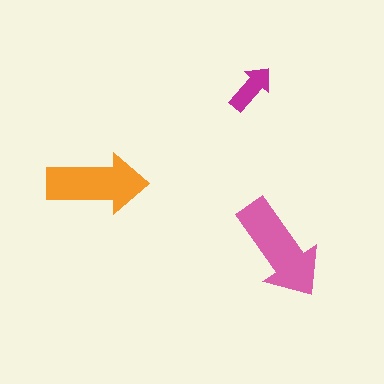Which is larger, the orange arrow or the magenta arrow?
The orange one.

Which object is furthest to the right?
The pink arrow is rightmost.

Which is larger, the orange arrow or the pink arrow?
The pink one.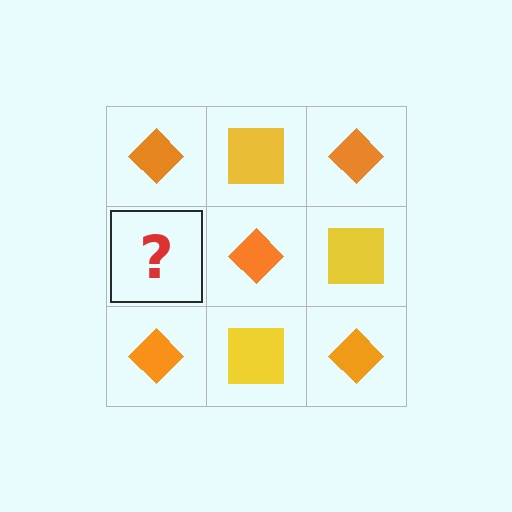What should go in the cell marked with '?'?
The missing cell should contain a yellow square.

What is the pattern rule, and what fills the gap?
The rule is that it alternates orange diamond and yellow square in a checkerboard pattern. The gap should be filled with a yellow square.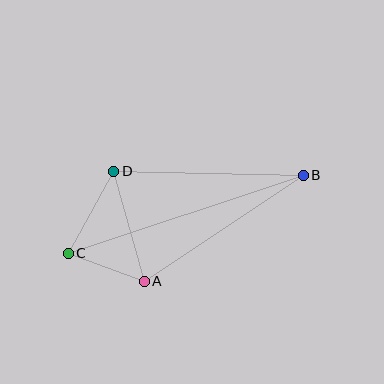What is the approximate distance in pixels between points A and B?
The distance between A and B is approximately 191 pixels.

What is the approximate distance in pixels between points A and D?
The distance between A and D is approximately 114 pixels.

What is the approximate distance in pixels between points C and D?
The distance between C and D is approximately 94 pixels.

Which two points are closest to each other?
Points A and C are closest to each other.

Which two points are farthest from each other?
Points B and C are farthest from each other.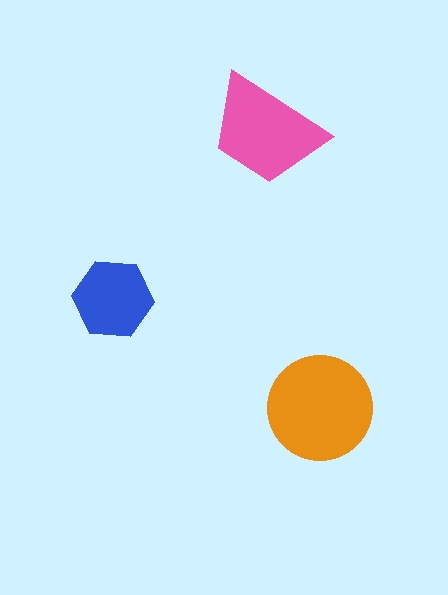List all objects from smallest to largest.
The blue hexagon, the pink trapezoid, the orange circle.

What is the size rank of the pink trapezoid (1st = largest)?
2nd.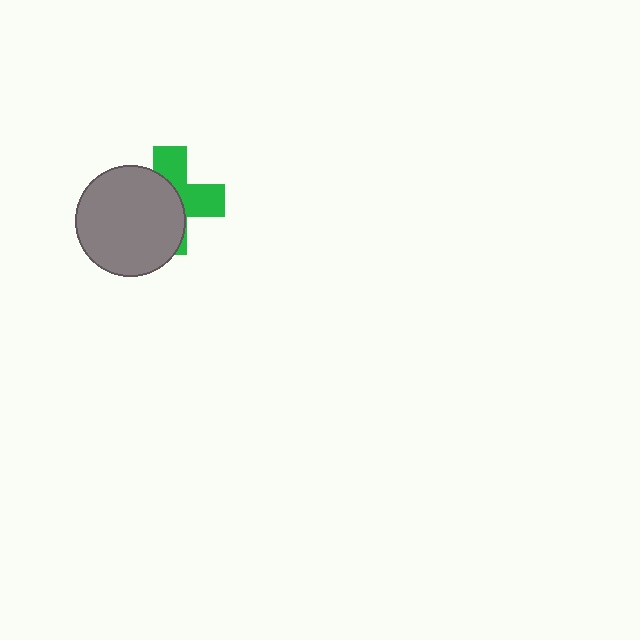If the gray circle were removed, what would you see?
You would see the complete green cross.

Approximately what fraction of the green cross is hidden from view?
Roughly 55% of the green cross is hidden behind the gray circle.